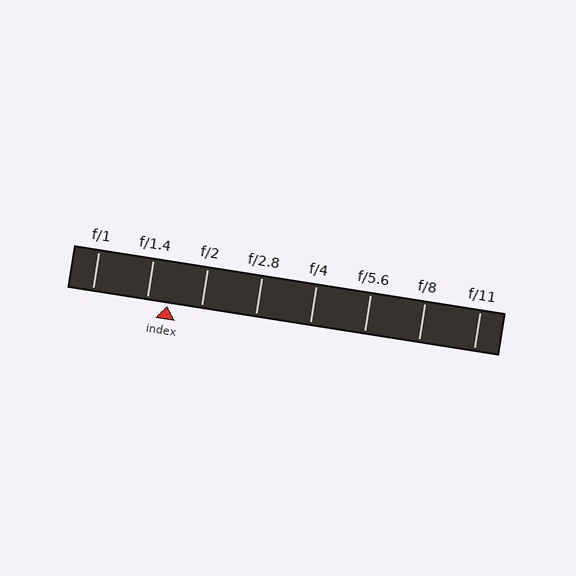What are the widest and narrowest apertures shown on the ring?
The widest aperture shown is f/1 and the narrowest is f/11.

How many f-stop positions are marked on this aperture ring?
There are 8 f-stop positions marked.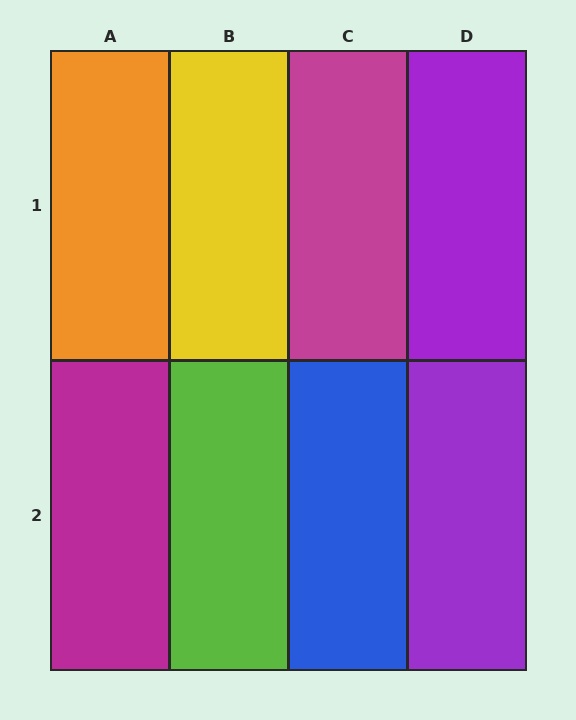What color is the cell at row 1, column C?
Magenta.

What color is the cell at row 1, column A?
Orange.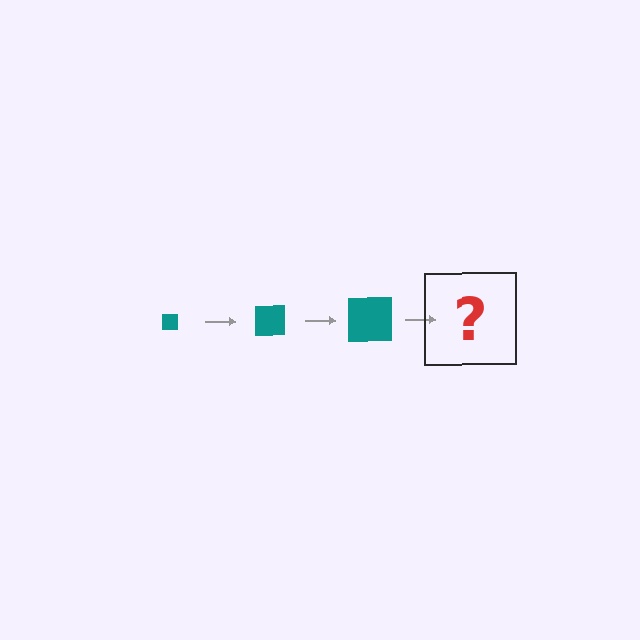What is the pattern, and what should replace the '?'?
The pattern is that the square gets progressively larger each step. The '?' should be a teal square, larger than the previous one.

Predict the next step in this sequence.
The next step is a teal square, larger than the previous one.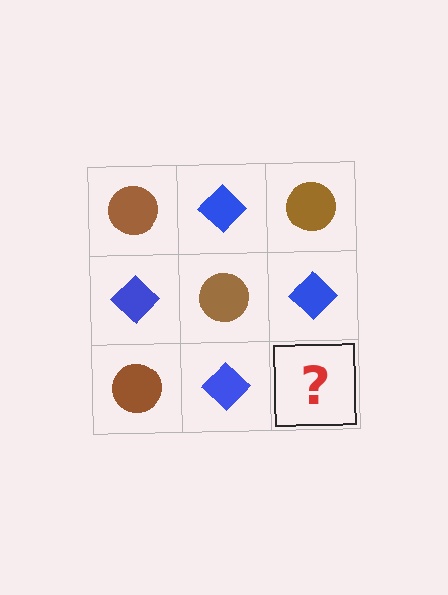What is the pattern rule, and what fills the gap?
The rule is that it alternates brown circle and blue diamond in a checkerboard pattern. The gap should be filled with a brown circle.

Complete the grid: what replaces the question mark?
The question mark should be replaced with a brown circle.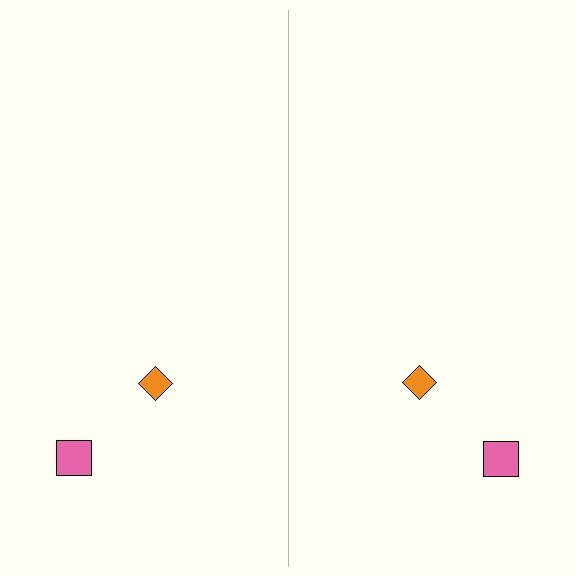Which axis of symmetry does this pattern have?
The pattern has a vertical axis of symmetry running through the center of the image.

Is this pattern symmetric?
Yes, this pattern has bilateral (reflection) symmetry.